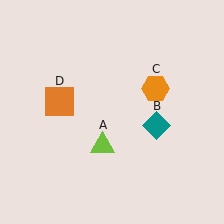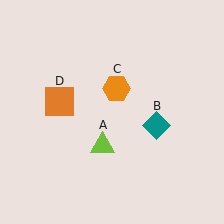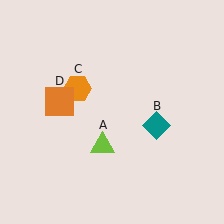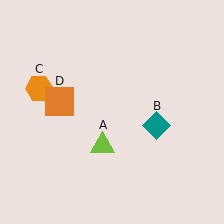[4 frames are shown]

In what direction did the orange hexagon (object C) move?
The orange hexagon (object C) moved left.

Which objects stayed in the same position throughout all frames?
Lime triangle (object A) and teal diamond (object B) and orange square (object D) remained stationary.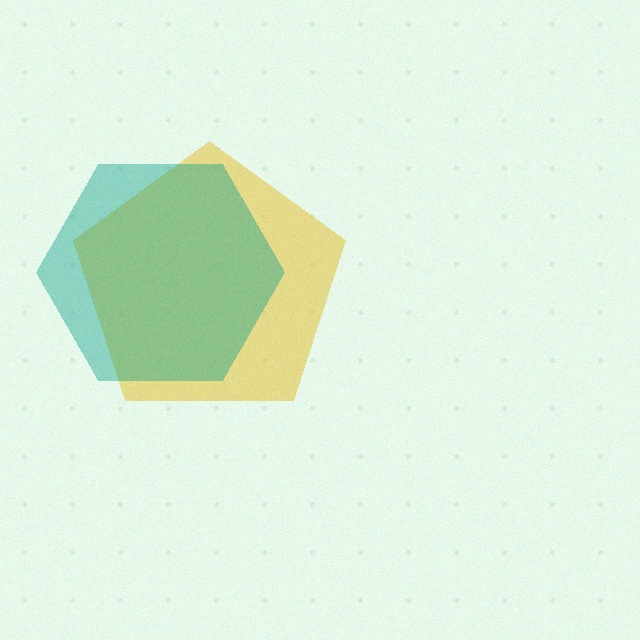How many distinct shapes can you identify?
There are 2 distinct shapes: a yellow pentagon, a teal hexagon.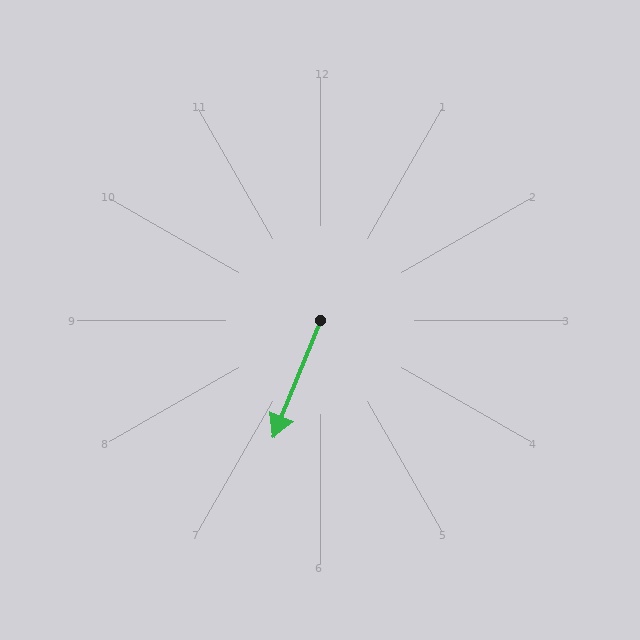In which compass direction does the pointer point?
South.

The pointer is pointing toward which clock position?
Roughly 7 o'clock.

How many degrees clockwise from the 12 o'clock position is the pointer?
Approximately 202 degrees.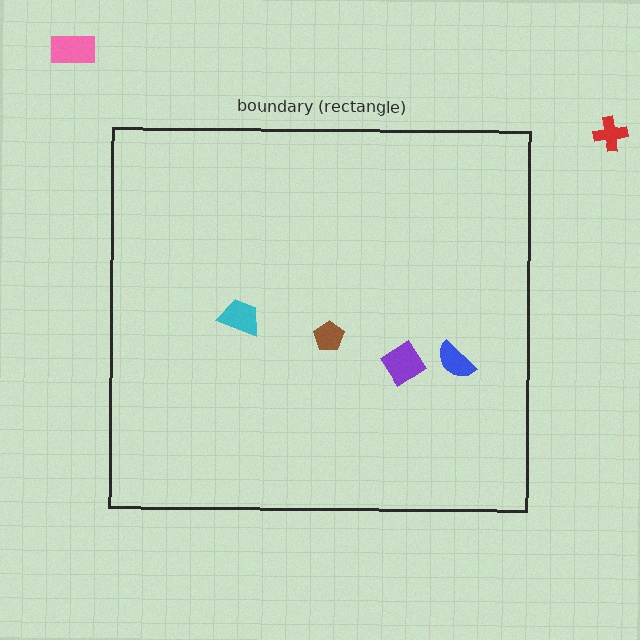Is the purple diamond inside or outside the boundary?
Inside.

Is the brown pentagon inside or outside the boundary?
Inside.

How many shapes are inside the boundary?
4 inside, 2 outside.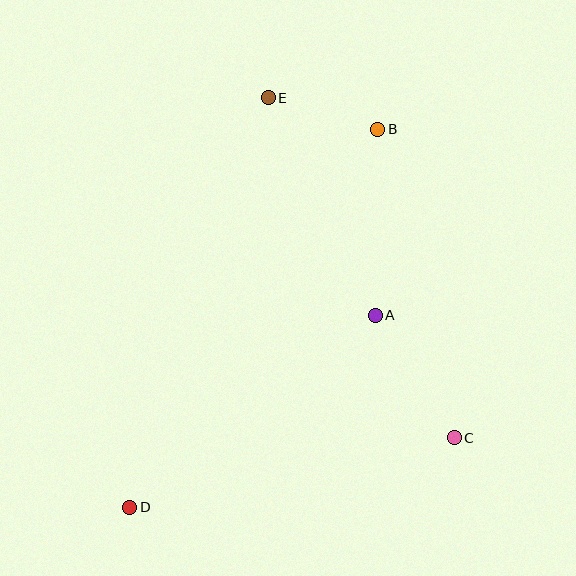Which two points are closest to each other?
Points B and E are closest to each other.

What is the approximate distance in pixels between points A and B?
The distance between A and B is approximately 186 pixels.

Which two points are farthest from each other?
Points B and D are farthest from each other.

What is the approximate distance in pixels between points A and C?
The distance between A and C is approximately 145 pixels.